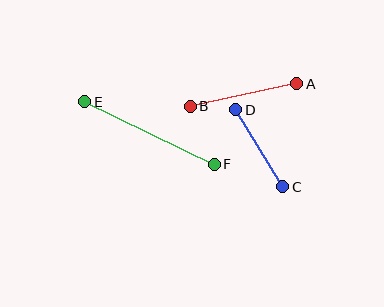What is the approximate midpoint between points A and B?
The midpoint is at approximately (244, 95) pixels.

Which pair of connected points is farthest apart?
Points E and F are farthest apart.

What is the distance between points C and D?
The distance is approximately 90 pixels.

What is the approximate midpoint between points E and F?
The midpoint is at approximately (150, 133) pixels.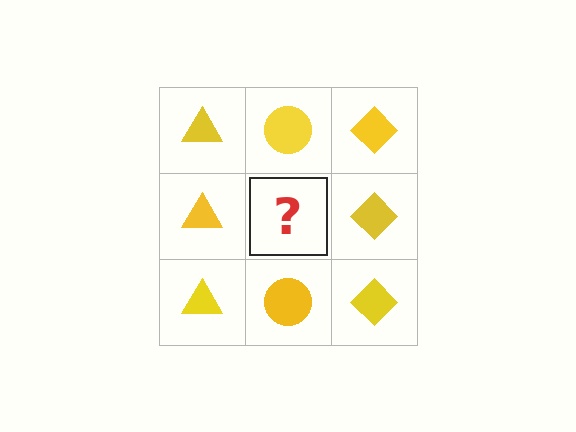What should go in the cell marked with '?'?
The missing cell should contain a yellow circle.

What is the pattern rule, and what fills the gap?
The rule is that each column has a consistent shape. The gap should be filled with a yellow circle.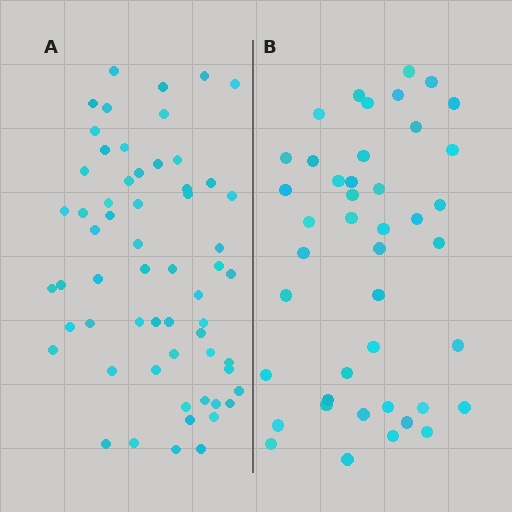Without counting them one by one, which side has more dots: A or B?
Region A (the left region) has more dots.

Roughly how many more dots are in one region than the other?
Region A has approximately 15 more dots than region B.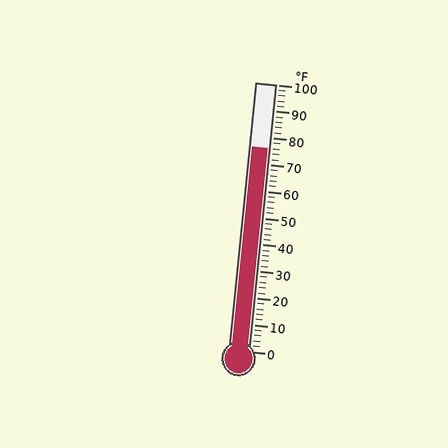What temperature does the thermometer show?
The thermometer shows approximately 76°F.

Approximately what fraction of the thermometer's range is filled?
The thermometer is filled to approximately 75% of its range.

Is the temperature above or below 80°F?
The temperature is below 80°F.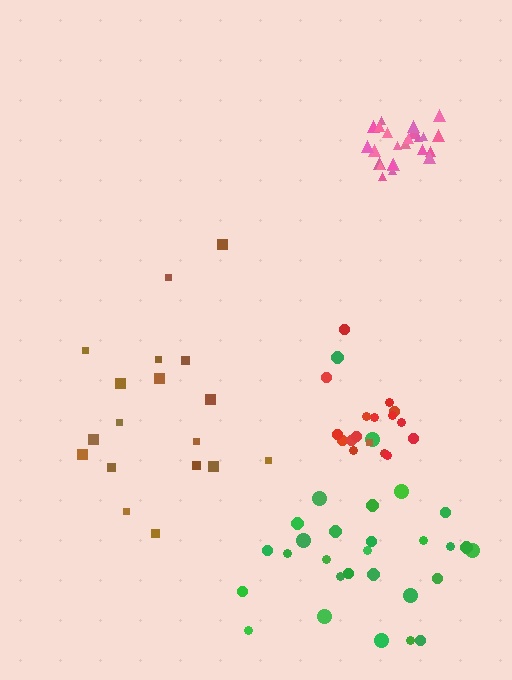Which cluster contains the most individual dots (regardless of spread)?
Green (30).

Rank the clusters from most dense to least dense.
pink, red, green, brown.